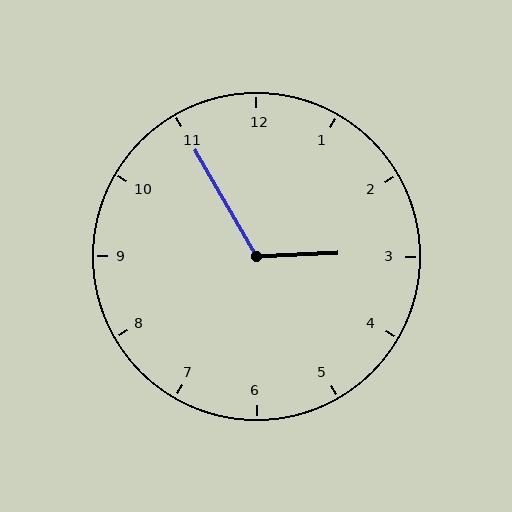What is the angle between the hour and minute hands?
Approximately 118 degrees.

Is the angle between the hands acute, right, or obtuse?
It is obtuse.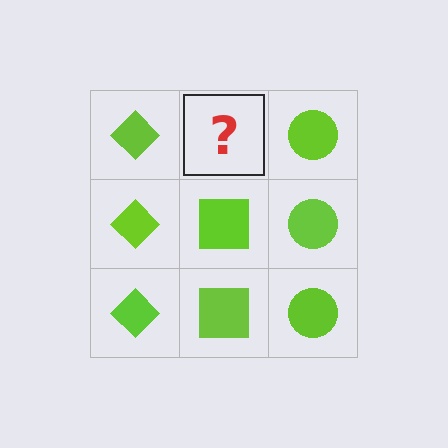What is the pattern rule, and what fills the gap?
The rule is that each column has a consistent shape. The gap should be filled with a lime square.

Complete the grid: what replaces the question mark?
The question mark should be replaced with a lime square.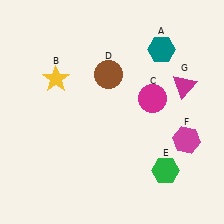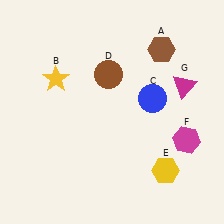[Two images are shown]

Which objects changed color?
A changed from teal to brown. C changed from magenta to blue. E changed from green to yellow.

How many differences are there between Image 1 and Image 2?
There are 3 differences between the two images.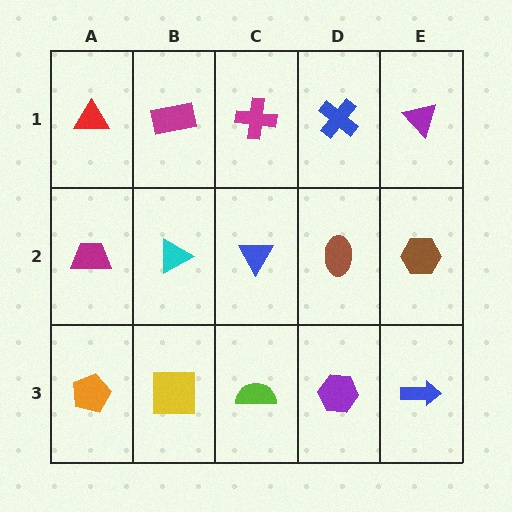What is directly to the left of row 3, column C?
A yellow square.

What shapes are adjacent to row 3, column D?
A brown ellipse (row 2, column D), a lime semicircle (row 3, column C), a blue arrow (row 3, column E).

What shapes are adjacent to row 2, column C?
A magenta cross (row 1, column C), a lime semicircle (row 3, column C), a cyan triangle (row 2, column B), a brown ellipse (row 2, column D).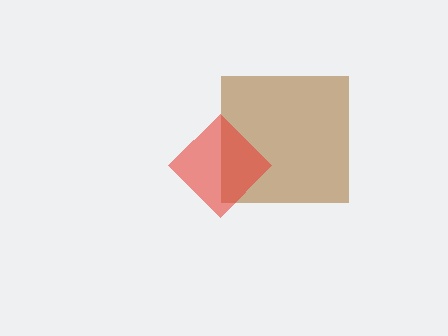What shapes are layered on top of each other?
The layered shapes are: a brown square, a red diamond.